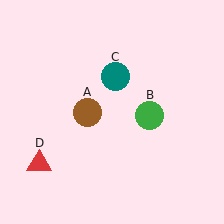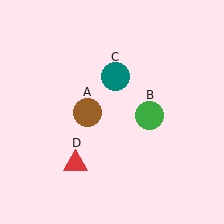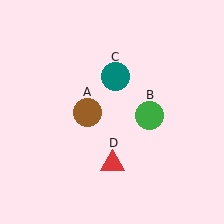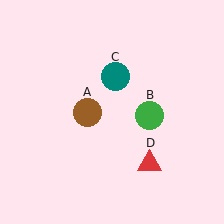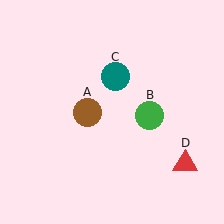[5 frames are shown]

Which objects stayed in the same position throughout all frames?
Brown circle (object A) and green circle (object B) and teal circle (object C) remained stationary.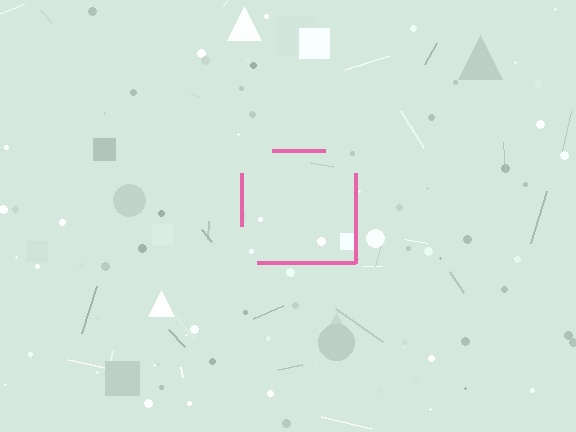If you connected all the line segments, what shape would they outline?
They would outline a square.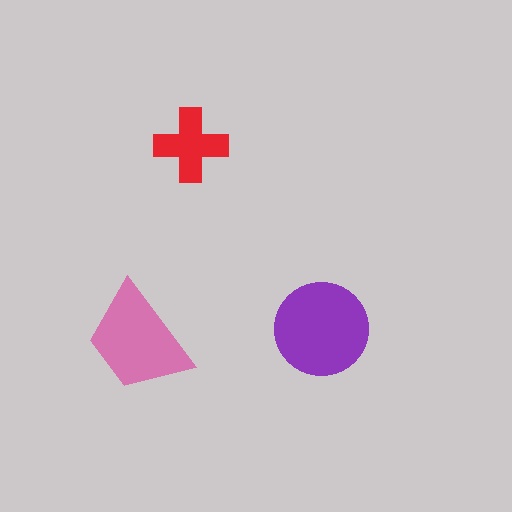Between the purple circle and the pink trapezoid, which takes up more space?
The purple circle.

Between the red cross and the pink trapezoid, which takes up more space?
The pink trapezoid.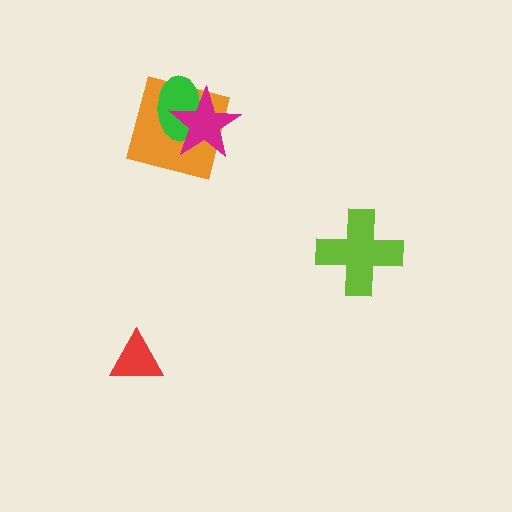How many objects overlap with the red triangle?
0 objects overlap with the red triangle.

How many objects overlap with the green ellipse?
2 objects overlap with the green ellipse.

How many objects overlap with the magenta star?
2 objects overlap with the magenta star.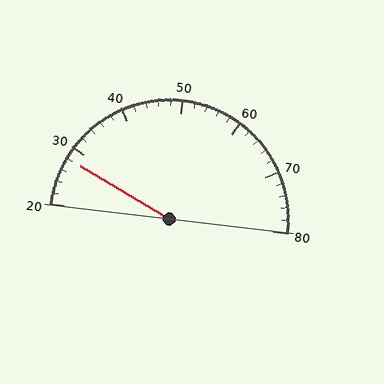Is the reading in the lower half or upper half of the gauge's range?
The reading is in the lower half of the range (20 to 80).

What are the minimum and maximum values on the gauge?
The gauge ranges from 20 to 80.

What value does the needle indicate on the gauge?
The needle indicates approximately 28.